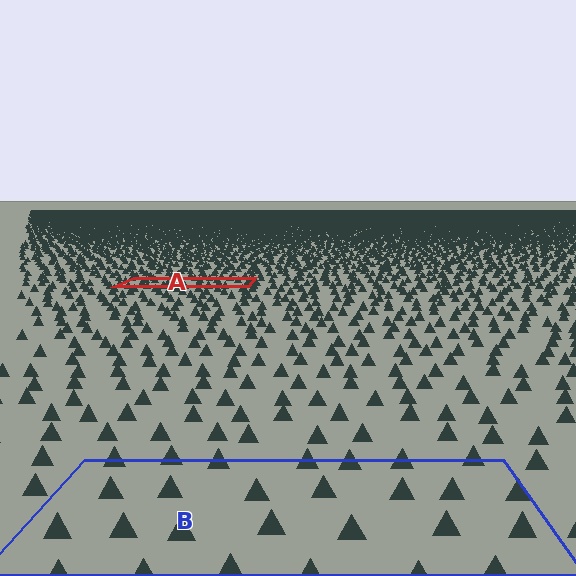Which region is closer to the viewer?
Region B is closer. The texture elements there are larger and more spread out.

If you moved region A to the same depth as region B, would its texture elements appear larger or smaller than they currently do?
They would appear larger. At a closer depth, the same texture elements are projected at a bigger on-screen size.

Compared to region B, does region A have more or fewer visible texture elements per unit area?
Region A has more texture elements per unit area — they are packed more densely because it is farther away.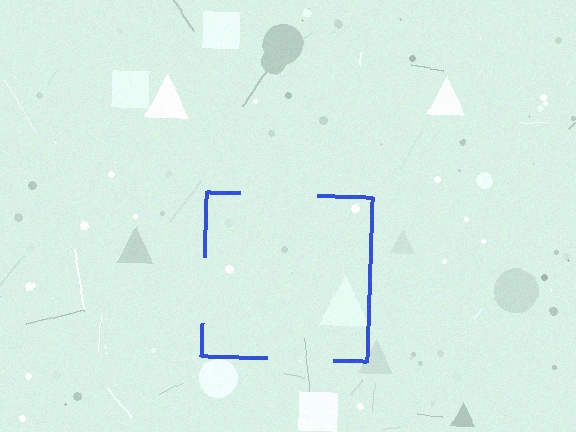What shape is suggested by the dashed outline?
The dashed outline suggests a square.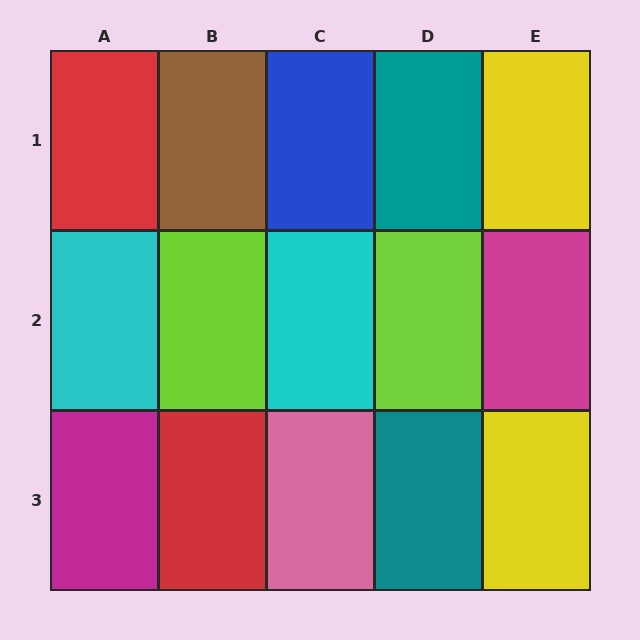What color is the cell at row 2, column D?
Lime.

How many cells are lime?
2 cells are lime.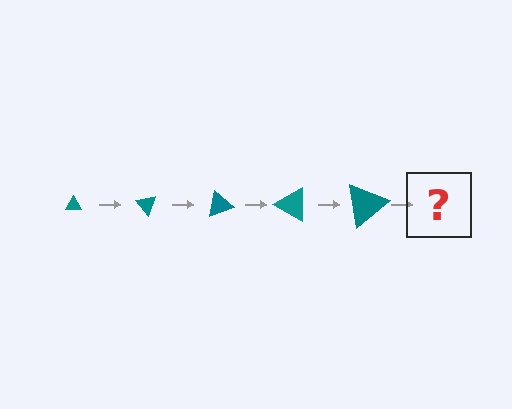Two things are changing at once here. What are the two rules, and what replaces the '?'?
The two rules are that the triangle grows larger each step and it rotates 50 degrees each step. The '?' should be a triangle, larger than the previous one and rotated 250 degrees from the start.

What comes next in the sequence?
The next element should be a triangle, larger than the previous one and rotated 250 degrees from the start.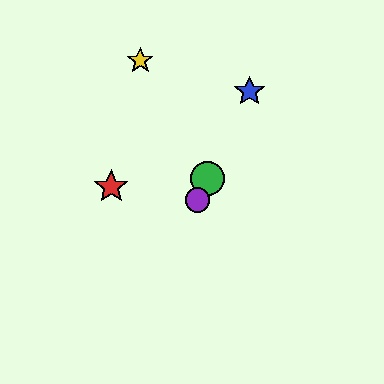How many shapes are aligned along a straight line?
3 shapes (the blue star, the green circle, the purple circle) are aligned along a straight line.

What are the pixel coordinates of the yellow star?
The yellow star is at (140, 61).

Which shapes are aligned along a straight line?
The blue star, the green circle, the purple circle are aligned along a straight line.